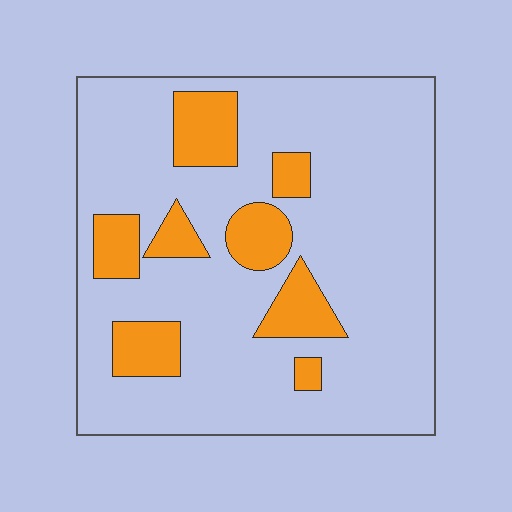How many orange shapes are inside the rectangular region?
8.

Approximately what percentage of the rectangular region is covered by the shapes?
Approximately 20%.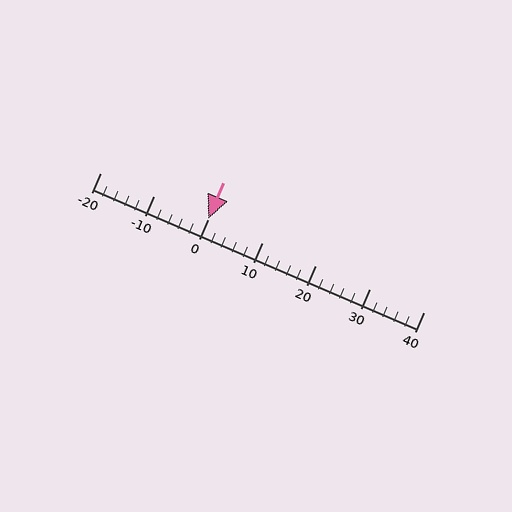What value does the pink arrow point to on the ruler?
The pink arrow points to approximately 0.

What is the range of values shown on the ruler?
The ruler shows values from -20 to 40.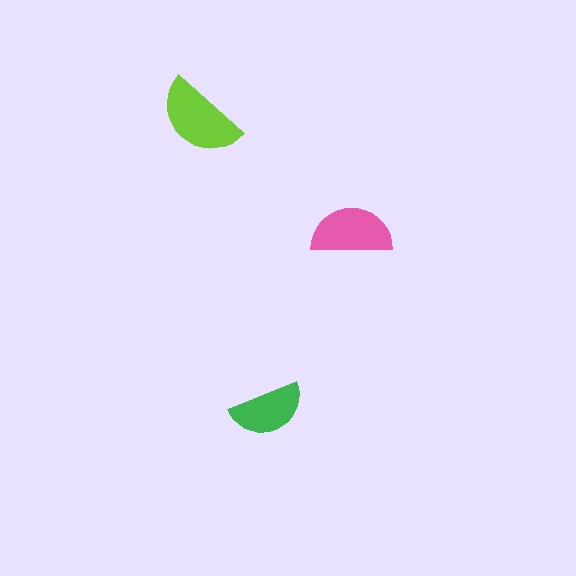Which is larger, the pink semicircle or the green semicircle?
The pink one.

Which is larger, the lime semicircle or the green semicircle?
The lime one.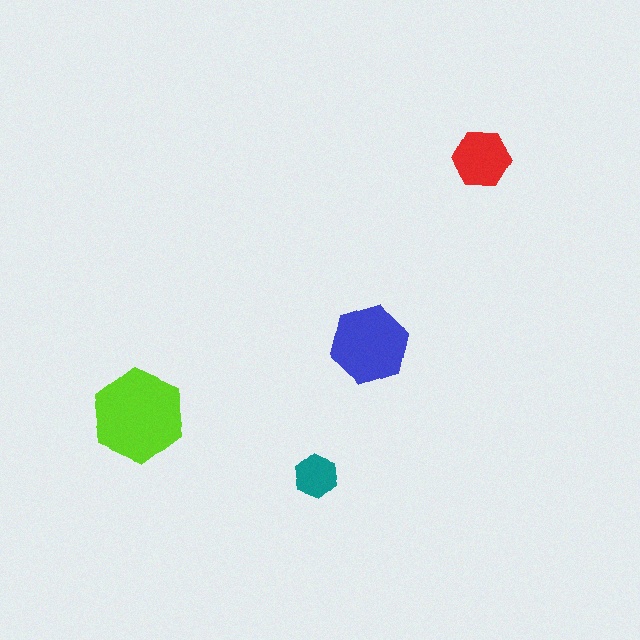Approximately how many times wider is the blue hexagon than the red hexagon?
About 1.5 times wider.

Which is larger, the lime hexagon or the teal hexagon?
The lime one.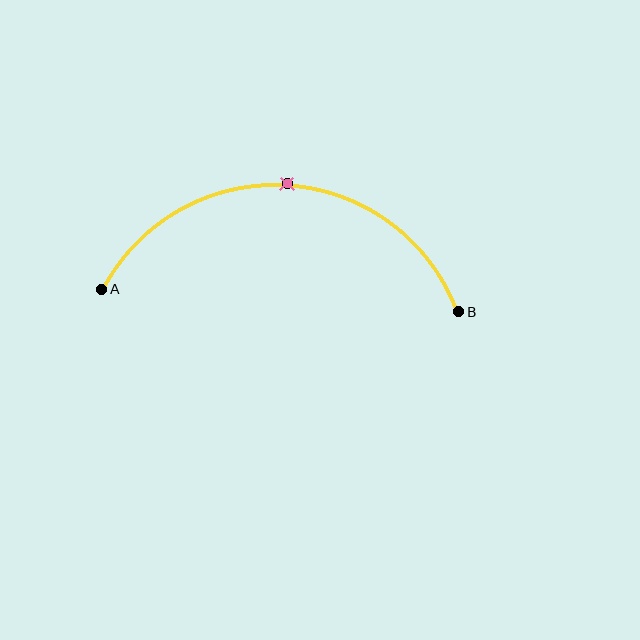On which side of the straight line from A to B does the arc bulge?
The arc bulges above the straight line connecting A and B.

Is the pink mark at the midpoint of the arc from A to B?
Yes. The pink mark lies on the arc at equal arc-length from both A and B — it is the arc midpoint.